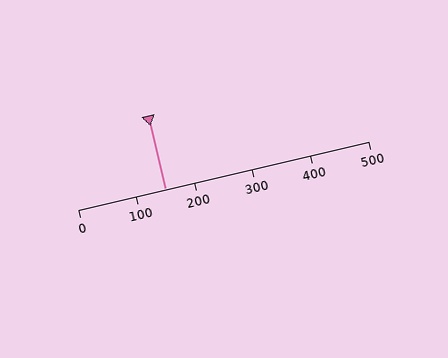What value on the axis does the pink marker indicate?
The marker indicates approximately 150.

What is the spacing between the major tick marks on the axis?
The major ticks are spaced 100 apart.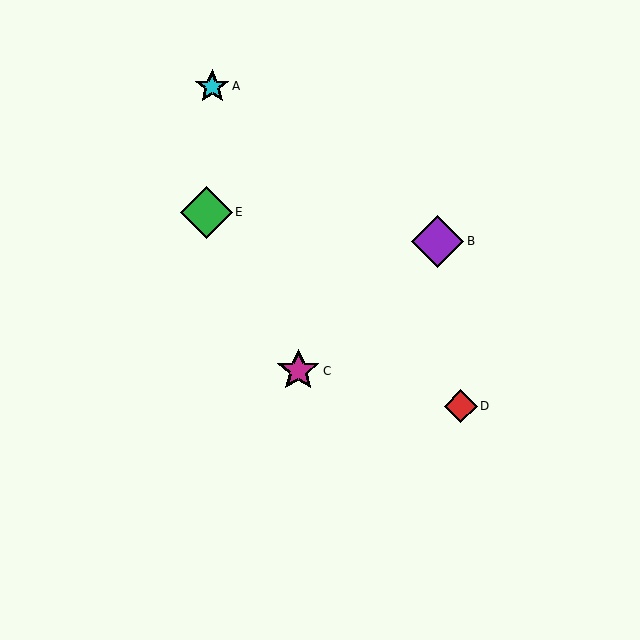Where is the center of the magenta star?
The center of the magenta star is at (298, 371).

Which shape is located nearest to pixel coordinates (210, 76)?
The cyan star (labeled A) at (212, 86) is nearest to that location.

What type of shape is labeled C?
Shape C is a magenta star.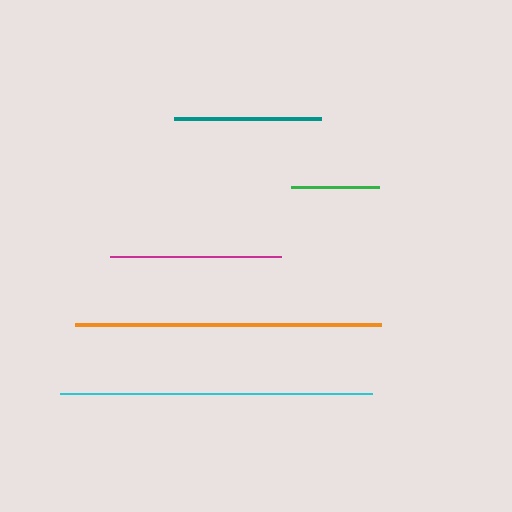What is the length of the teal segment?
The teal segment is approximately 147 pixels long.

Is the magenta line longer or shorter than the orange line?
The orange line is longer than the magenta line.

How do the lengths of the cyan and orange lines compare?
The cyan and orange lines are approximately the same length.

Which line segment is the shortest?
The green line is the shortest at approximately 89 pixels.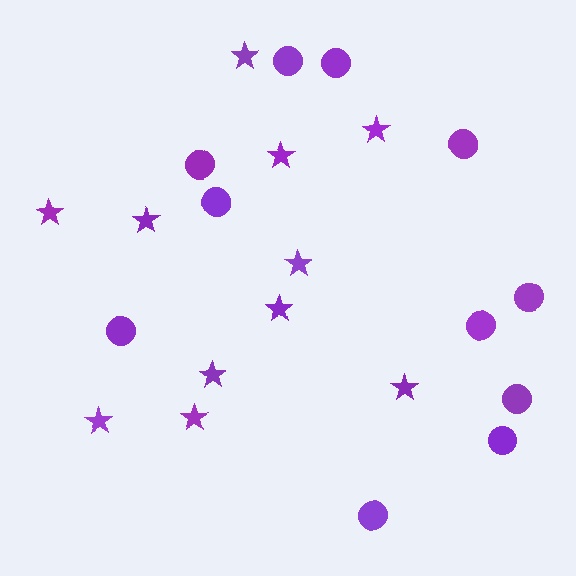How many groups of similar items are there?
There are 2 groups: one group of stars (11) and one group of circles (11).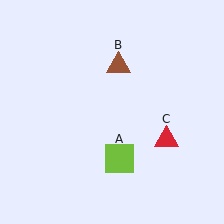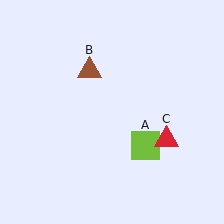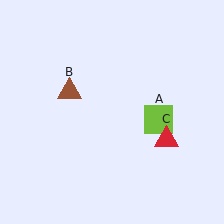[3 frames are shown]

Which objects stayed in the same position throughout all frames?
Red triangle (object C) remained stationary.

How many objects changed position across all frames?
2 objects changed position: lime square (object A), brown triangle (object B).